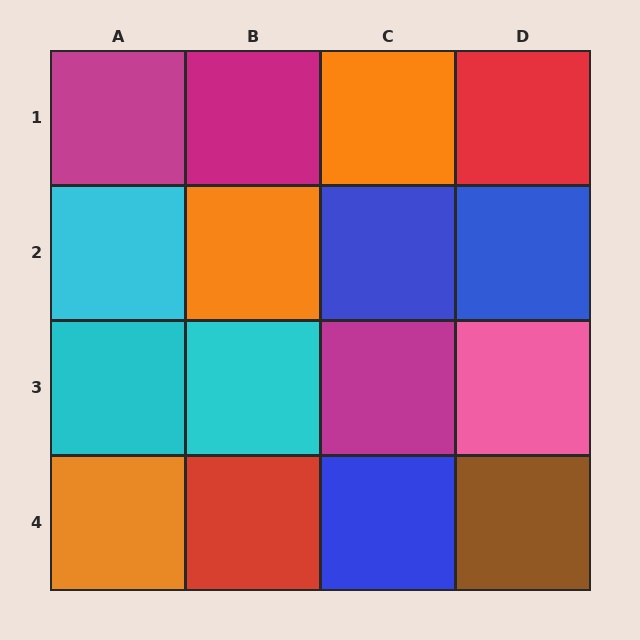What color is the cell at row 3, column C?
Magenta.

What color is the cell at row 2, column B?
Orange.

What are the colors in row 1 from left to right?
Magenta, magenta, orange, red.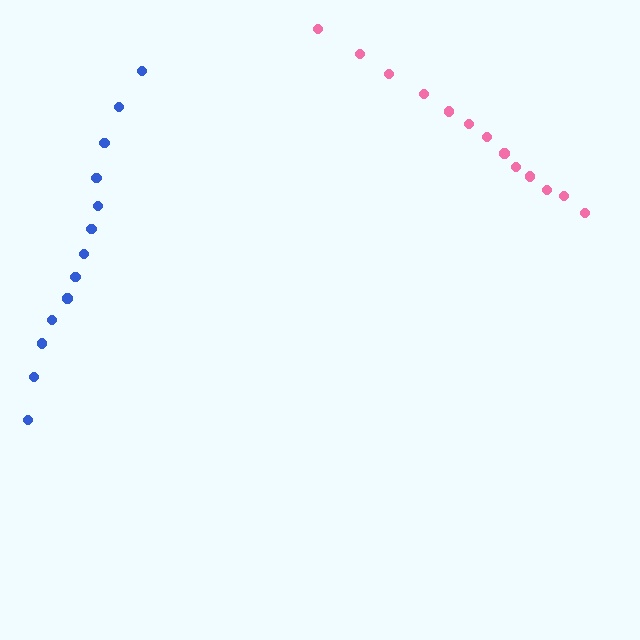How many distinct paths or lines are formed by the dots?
There are 2 distinct paths.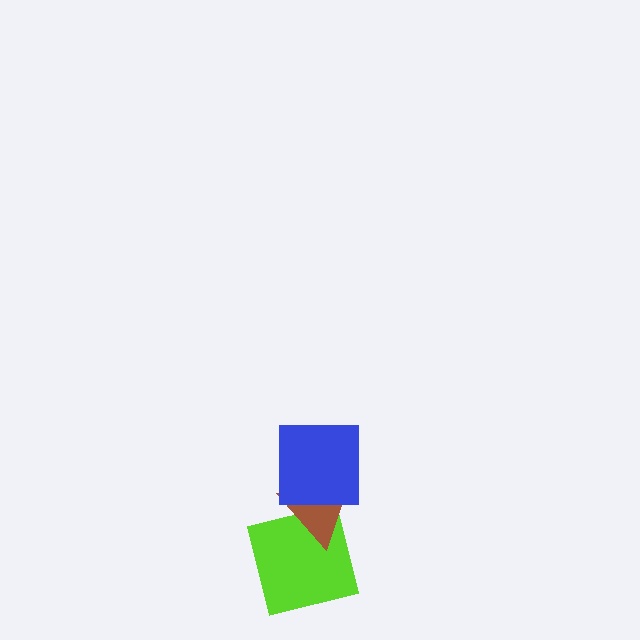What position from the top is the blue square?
The blue square is 1st from the top.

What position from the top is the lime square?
The lime square is 3rd from the top.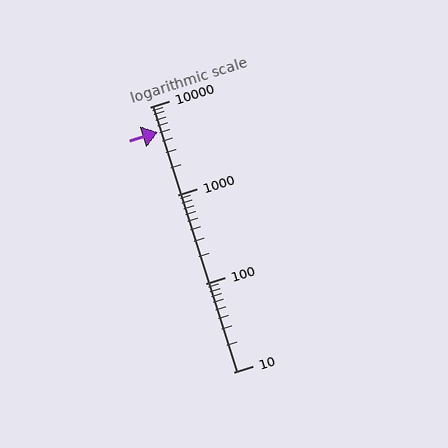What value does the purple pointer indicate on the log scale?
The pointer indicates approximately 5200.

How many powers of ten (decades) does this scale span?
The scale spans 3 decades, from 10 to 10000.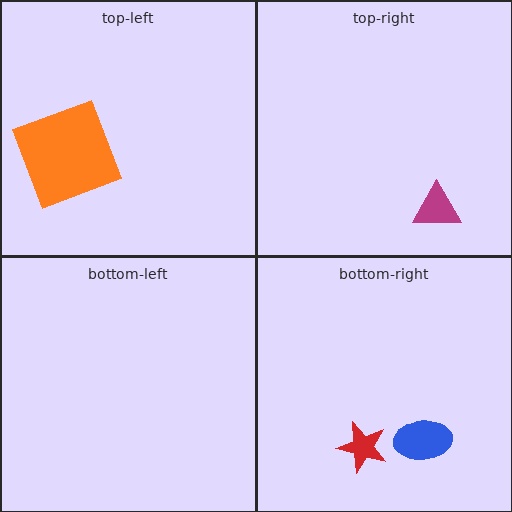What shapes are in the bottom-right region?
The blue ellipse, the red star.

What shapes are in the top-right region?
The magenta triangle.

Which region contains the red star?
The bottom-right region.